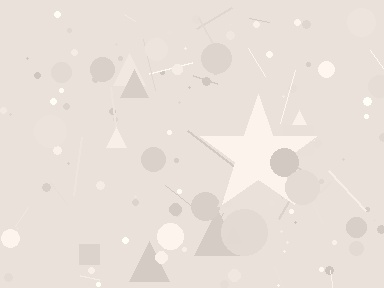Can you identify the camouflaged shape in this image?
The camouflaged shape is a star.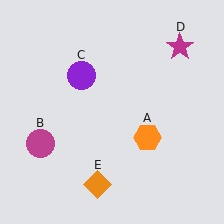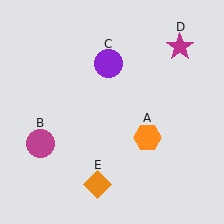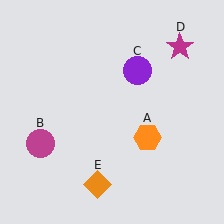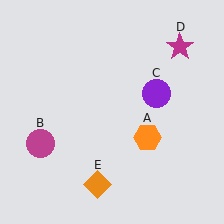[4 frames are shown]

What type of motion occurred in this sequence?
The purple circle (object C) rotated clockwise around the center of the scene.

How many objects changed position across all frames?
1 object changed position: purple circle (object C).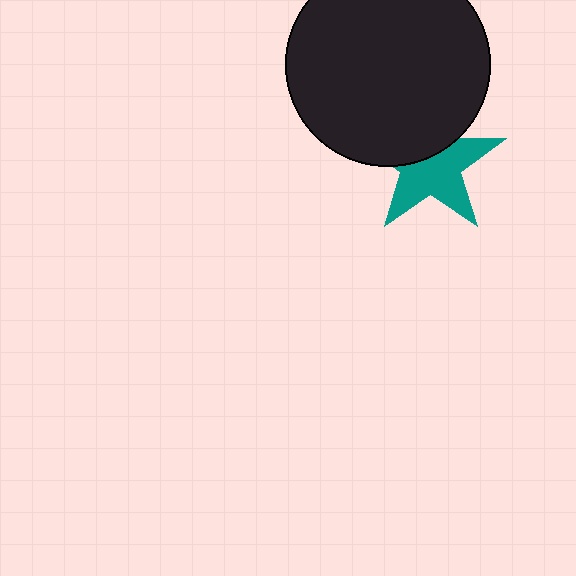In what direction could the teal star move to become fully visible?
The teal star could move down. That would shift it out from behind the black circle entirely.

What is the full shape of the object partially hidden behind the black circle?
The partially hidden object is a teal star.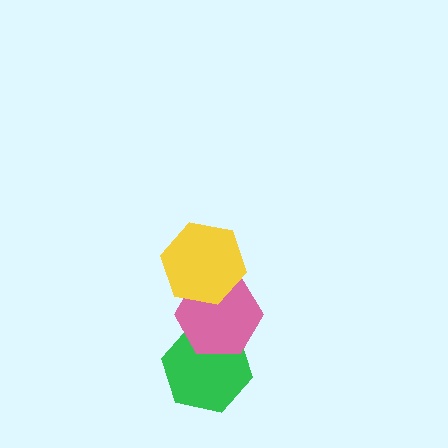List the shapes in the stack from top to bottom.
From top to bottom: the yellow hexagon, the pink hexagon, the green hexagon.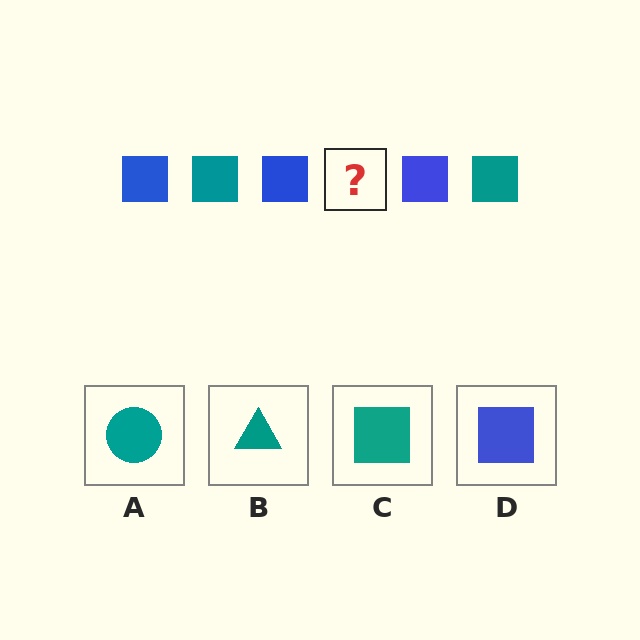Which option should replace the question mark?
Option C.